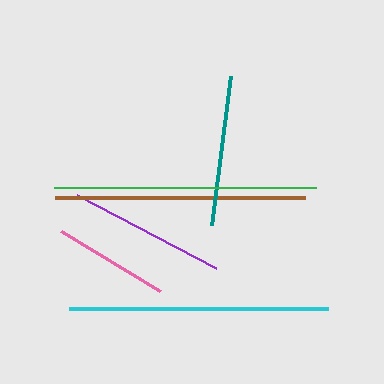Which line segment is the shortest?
The pink line is the shortest at approximately 116 pixels.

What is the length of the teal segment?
The teal segment is approximately 150 pixels long.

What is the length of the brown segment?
The brown segment is approximately 250 pixels long.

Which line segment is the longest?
The green line is the longest at approximately 262 pixels.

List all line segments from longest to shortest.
From longest to shortest: green, cyan, brown, purple, teal, pink.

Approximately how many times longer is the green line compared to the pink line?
The green line is approximately 2.3 times the length of the pink line.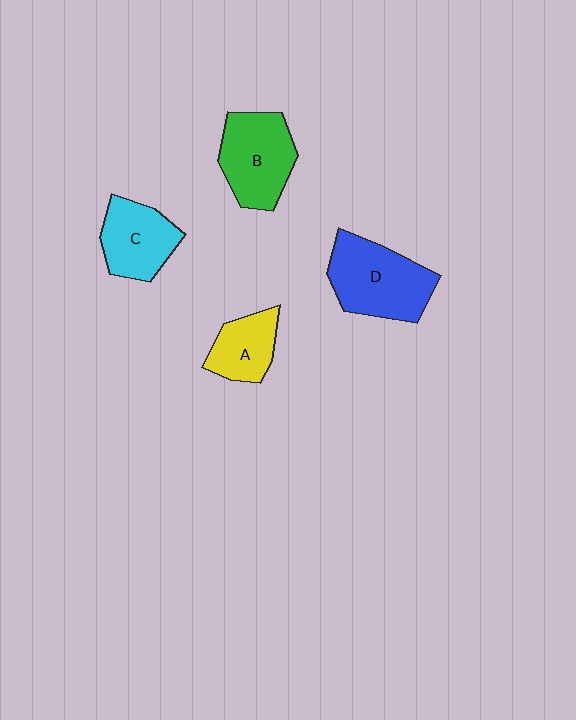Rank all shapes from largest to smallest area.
From largest to smallest: D (blue), B (green), C (cyan), A (yellow).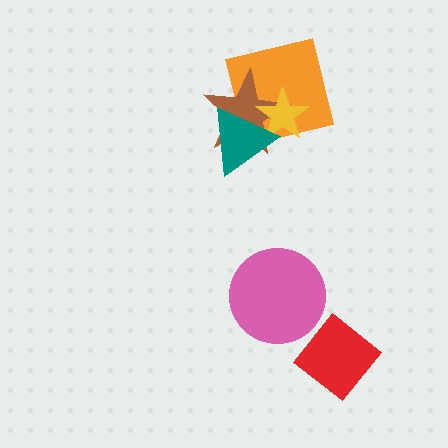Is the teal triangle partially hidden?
No, no other shape covers it.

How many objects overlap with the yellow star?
3 objects overlap with the yellow star.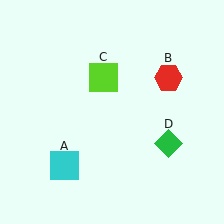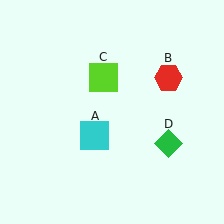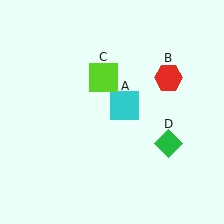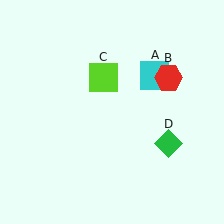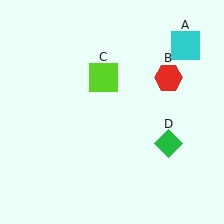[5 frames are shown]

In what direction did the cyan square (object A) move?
The cyan square (object A) moved up and to the right.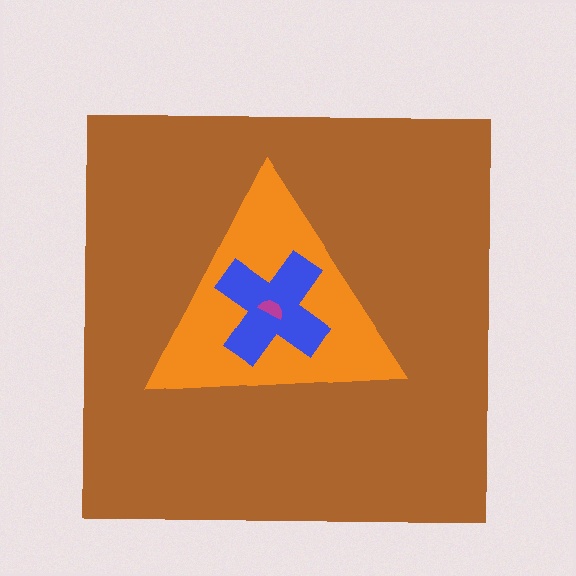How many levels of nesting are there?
4.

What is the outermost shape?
The brown square.